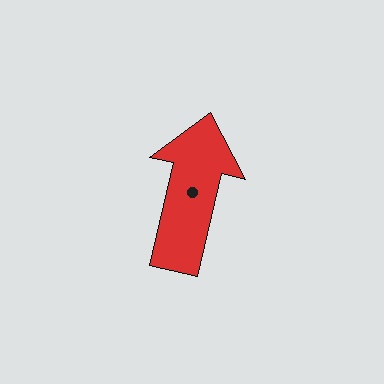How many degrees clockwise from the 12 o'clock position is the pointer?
Approximately 13 degrees.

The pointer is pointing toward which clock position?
Roughly 12 o'clock.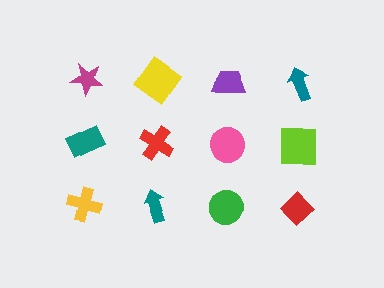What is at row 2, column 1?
A teal rectangle.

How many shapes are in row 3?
4 shapes.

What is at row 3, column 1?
A yellow cross.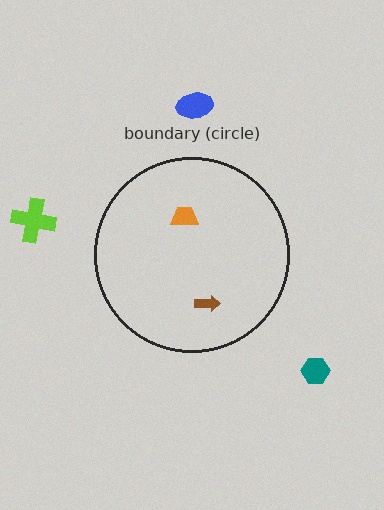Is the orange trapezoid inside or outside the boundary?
Inside.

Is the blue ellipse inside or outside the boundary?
Outside.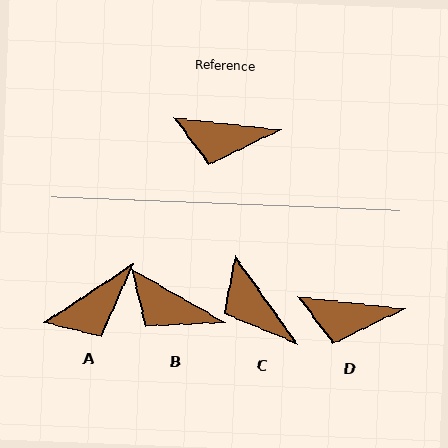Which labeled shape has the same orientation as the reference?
D.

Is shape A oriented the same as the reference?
No, it is off by about 40 degrees.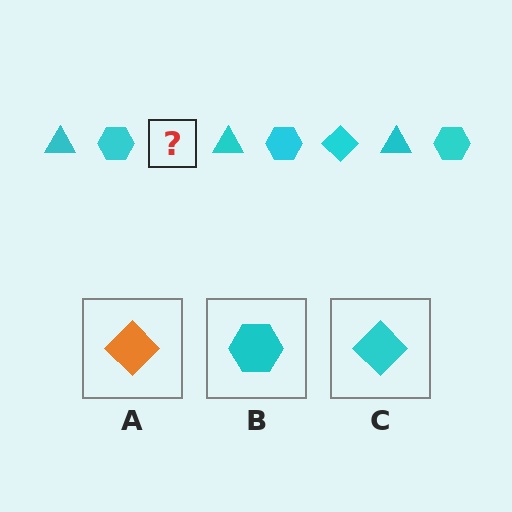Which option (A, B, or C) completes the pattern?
C.